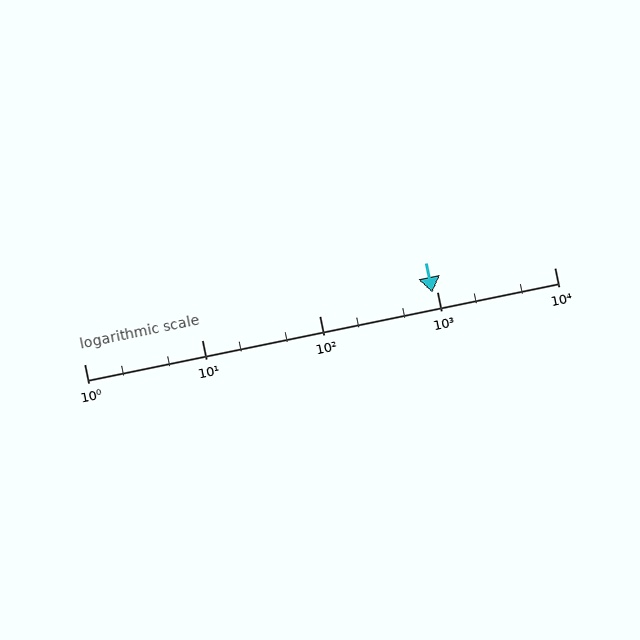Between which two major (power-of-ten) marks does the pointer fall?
The pointer is between 100 and 1000.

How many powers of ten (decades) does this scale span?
The scale spans 4 decades, from 1 to 10000.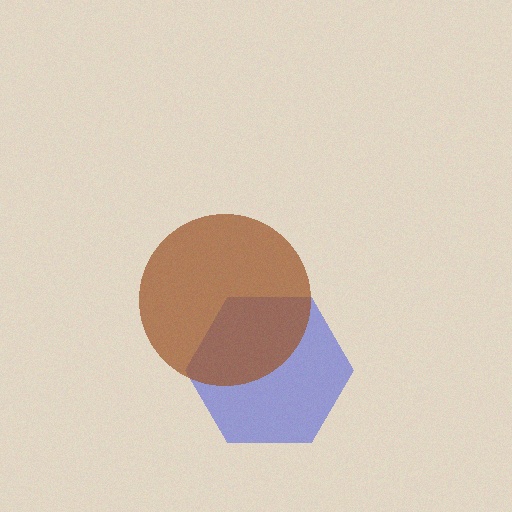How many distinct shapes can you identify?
There are 2 distinct shapes: a blue hexagon, a brown circle.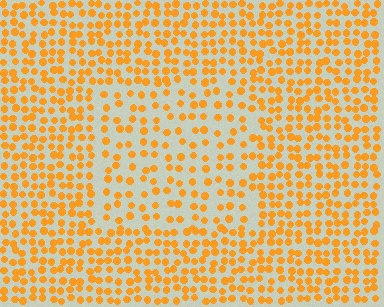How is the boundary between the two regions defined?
The boundary is defined by a change in element density (approximately 1.7x ratio). All elements are the same color, size, and shape.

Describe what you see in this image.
The image contains small orange elements arranged at two different densities. A rectangle-shaped region is visible where the elements are less densely packed than the surrounding area.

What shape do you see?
I see a rectangle.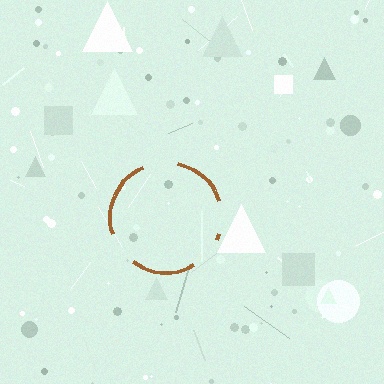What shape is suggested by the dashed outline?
The dashed outline suggests a circle.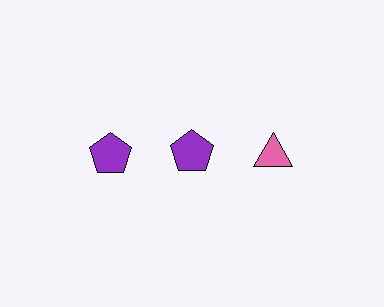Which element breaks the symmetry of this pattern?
The pink triangle in the top row, center column breaks the symmetry. All other shapes are purple pentagons.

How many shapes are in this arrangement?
There are 3 shapes arranged in a grid pattern.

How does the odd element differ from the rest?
It differs in both color (pink instead of purple) and shape (triangle instead of pentagon).